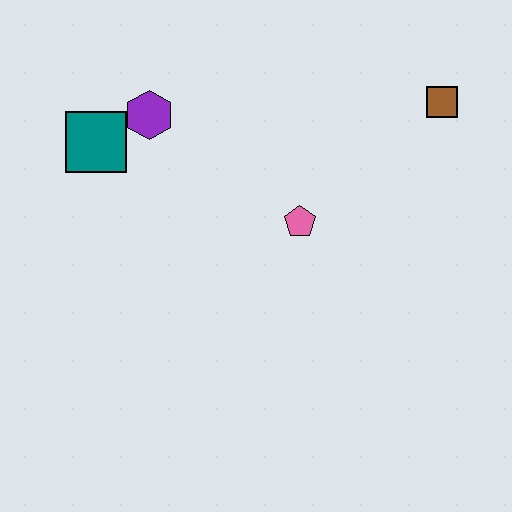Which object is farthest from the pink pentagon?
The teal square is farthest from the pink pentagon.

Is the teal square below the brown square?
Yes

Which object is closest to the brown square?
The pink pentagon is closest to the brown square.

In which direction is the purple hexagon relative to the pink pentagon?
The purple hexagon is to the left of the pink pentagon.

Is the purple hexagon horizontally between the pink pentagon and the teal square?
Yes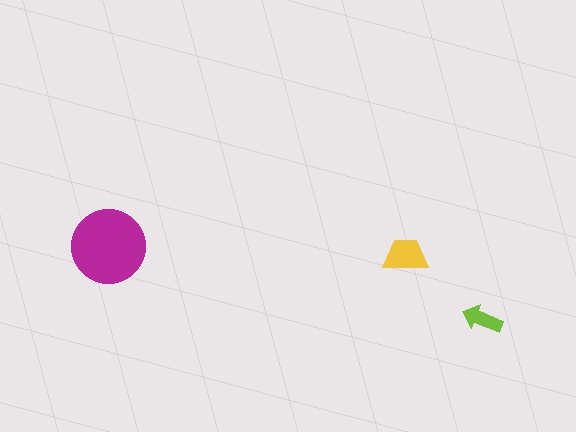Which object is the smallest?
The lime arrow.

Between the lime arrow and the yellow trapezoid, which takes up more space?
The yellow trapezoid.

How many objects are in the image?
There are 3 objects in the image.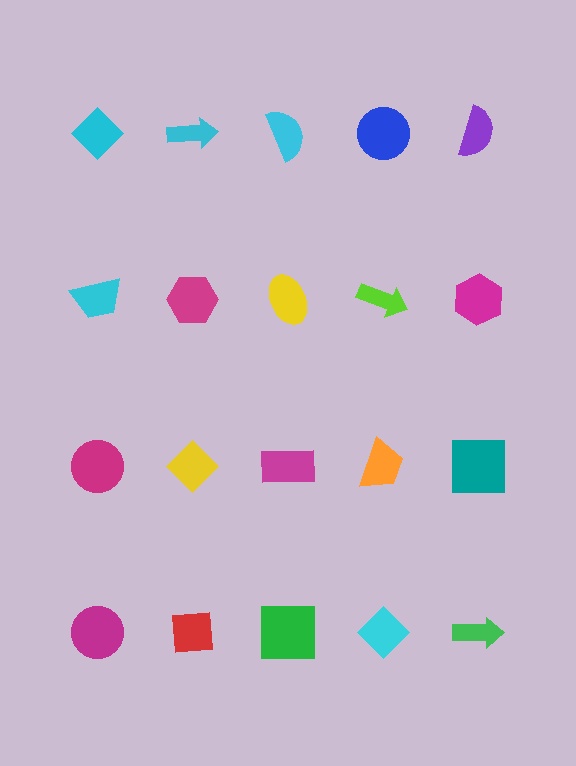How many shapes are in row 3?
5 shapes.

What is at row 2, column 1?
A cyan trapezoid.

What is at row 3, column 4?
An orange trapezoid.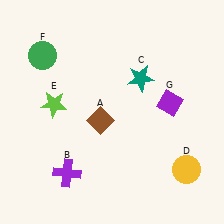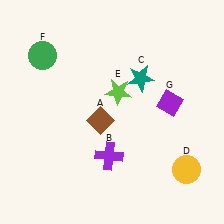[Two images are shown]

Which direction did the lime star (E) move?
The lime star (E) moved right.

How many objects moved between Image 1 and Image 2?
2 objects moved between the two images.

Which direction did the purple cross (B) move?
The purple cross (B) moved right.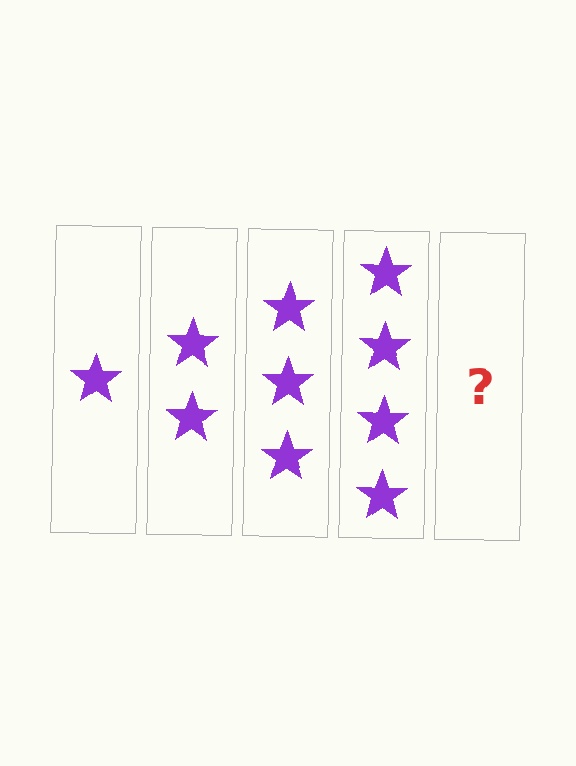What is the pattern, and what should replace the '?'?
The pattern is that each step adds one more star. The '?' should be 5 stars.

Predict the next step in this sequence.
The next step is 5 stars.